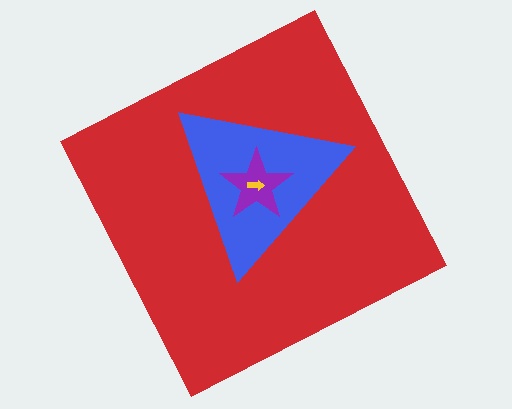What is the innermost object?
The yellow arrow.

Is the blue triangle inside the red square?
Yes.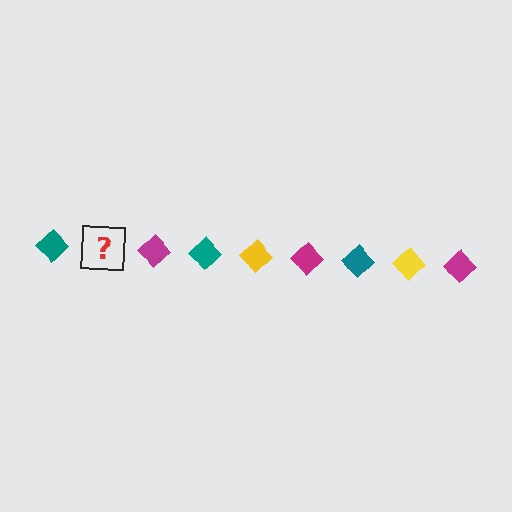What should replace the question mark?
The question mark should be replaced with a yellow diamond.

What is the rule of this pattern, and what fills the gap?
The rule is that the pattern cycles through teal, yellow, magenta diamonds. The gap should be filled with a yellow diamond.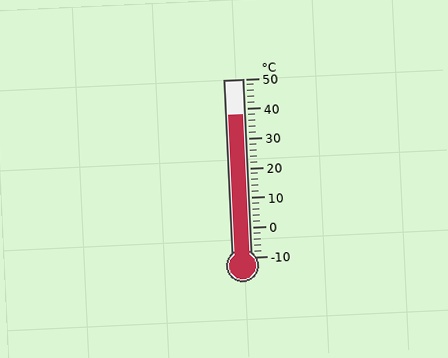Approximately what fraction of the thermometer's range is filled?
The thermometer is filled to approximately 80% of its range.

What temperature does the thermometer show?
The thermometer shows approximately 38°C.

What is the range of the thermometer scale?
The thermometer scale ranges from -10°C to 50°C.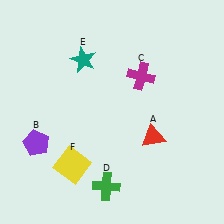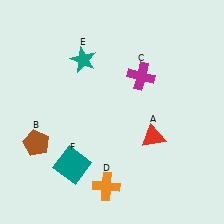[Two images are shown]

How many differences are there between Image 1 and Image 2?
There are 3 differences between the two images.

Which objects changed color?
B changed from purple to brown. D changed from green to orange. F changed from yellow to teal.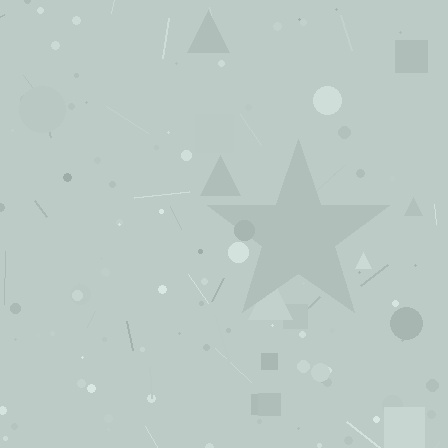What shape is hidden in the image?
A star is hidden in the image.